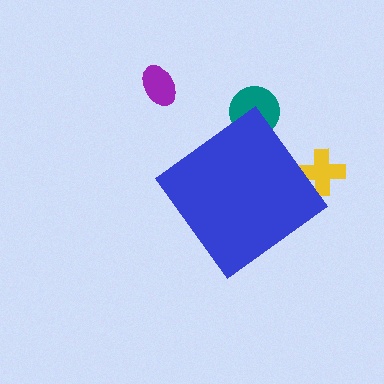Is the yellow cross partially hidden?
Yes, the yellow cross is partially hidden behind the blue diamond.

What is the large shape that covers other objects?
A blue diamond.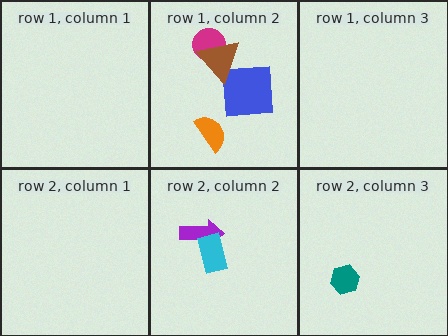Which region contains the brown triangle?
The row 1, column 2 region.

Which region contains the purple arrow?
The row 2, column 2 region.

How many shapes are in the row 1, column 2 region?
4.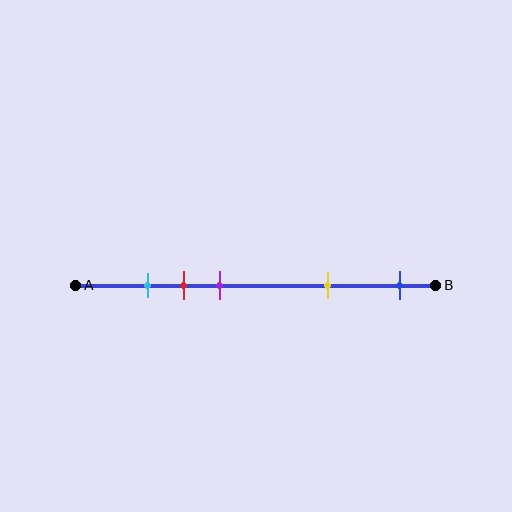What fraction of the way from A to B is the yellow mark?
The yellow mark is approximately 70% (0.7) of the way from A to B.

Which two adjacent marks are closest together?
The cyan and red marks are the closest adjacent pair.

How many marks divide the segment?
There are 5 marks dividing the segment.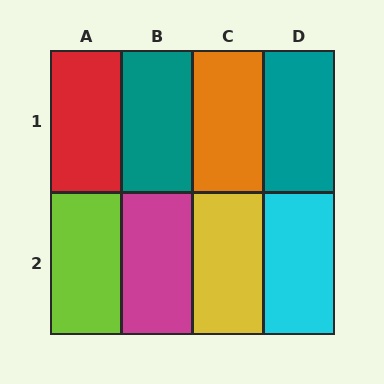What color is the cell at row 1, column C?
Orange.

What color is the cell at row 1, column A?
Red.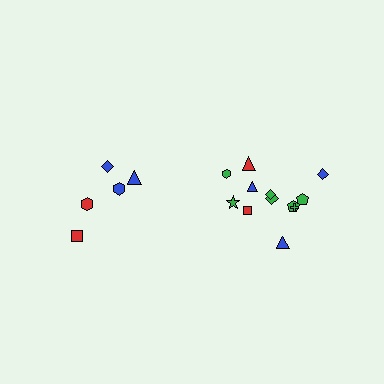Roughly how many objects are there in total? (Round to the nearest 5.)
Roughly 15 objects in total.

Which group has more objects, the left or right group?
The right group.